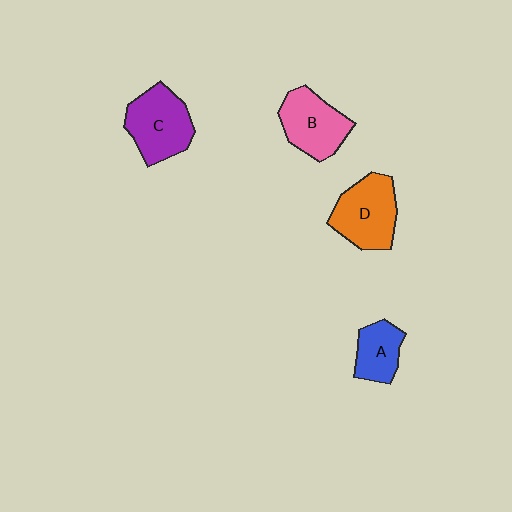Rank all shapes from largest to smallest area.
From largest to smallest: D (orange), C (purple), B (pink), A (blue).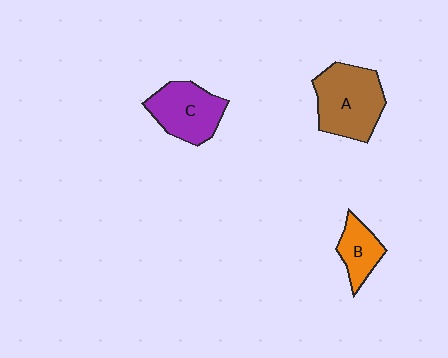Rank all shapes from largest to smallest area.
From largest to smallest: A (brown), C (purple), B (orange).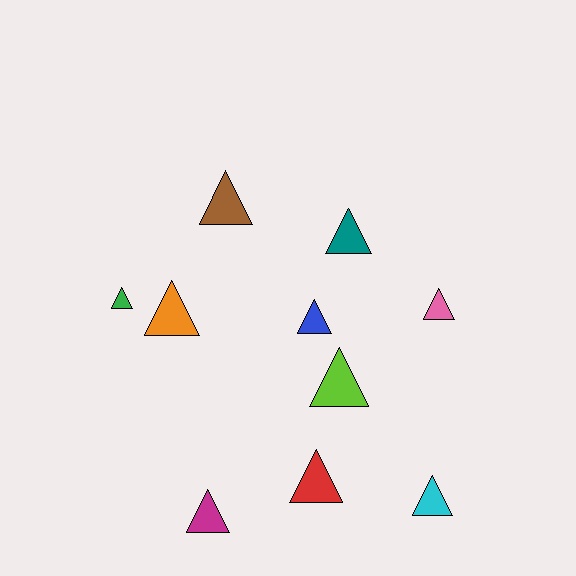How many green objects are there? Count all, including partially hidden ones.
There is 1 green object.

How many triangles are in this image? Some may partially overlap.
There are 10 triangles.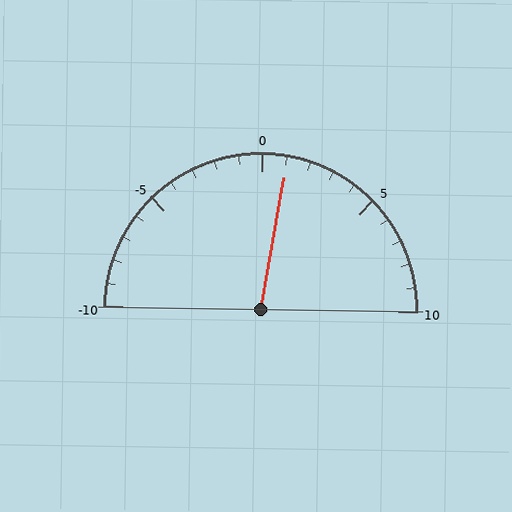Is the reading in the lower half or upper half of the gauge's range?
The reading is in the upper half of the range (-10 to 10).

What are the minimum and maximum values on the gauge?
The gauge ranges from -10 to 10.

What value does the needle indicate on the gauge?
The needle indicates approximately 1.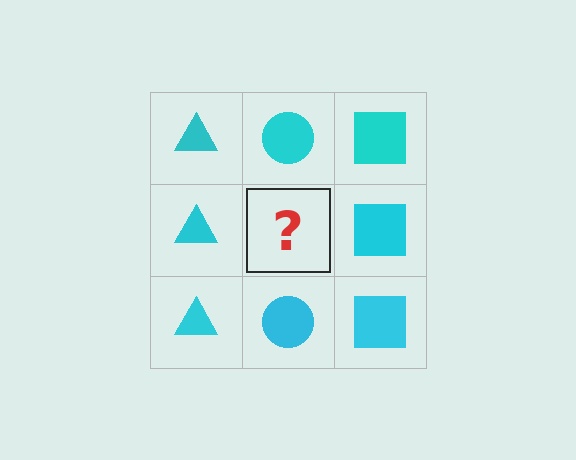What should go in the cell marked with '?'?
The missing cell should contain a cyan circle.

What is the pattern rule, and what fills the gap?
The rule is that each column has a consistent shape. The gap should be filled with a cyan circle.